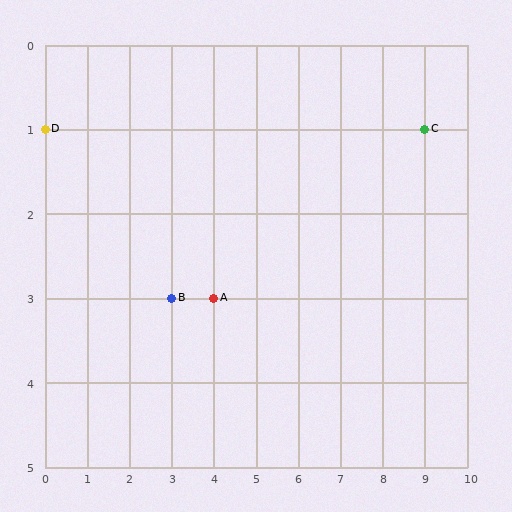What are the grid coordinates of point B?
Point B is at grid coordinates (3, 3).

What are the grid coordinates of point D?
Point D is at grid coordinates (0, 1).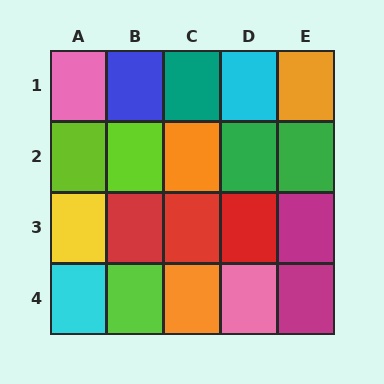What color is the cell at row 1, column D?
Cyan.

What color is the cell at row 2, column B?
Lime.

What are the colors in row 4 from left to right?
Cyan, lime, orange, pink, magenta.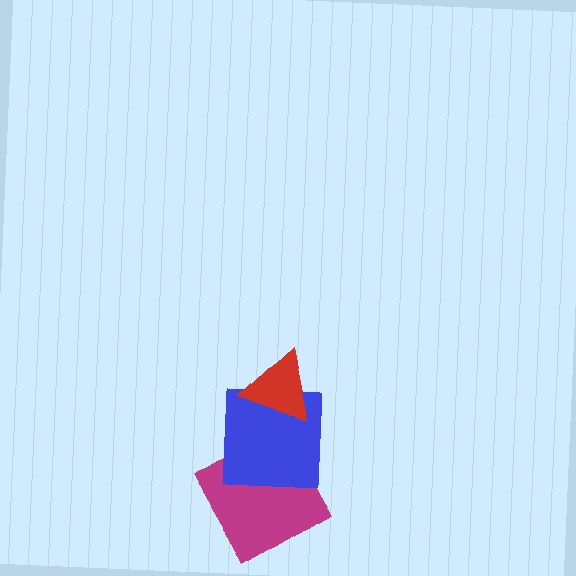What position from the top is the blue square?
The blue square is 2nd from the top.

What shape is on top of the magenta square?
The blue square is on top of the magenta square.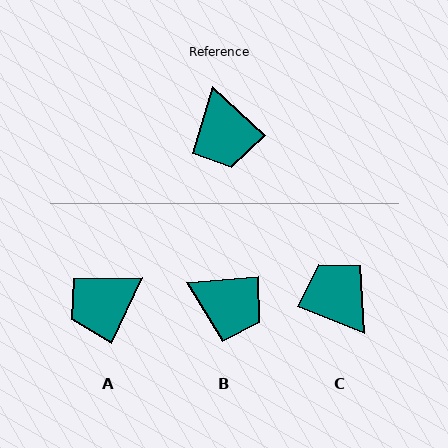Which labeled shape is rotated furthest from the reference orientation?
C, about 160 degrees away.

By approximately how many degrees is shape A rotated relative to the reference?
Approximately 73 degrees clockwise.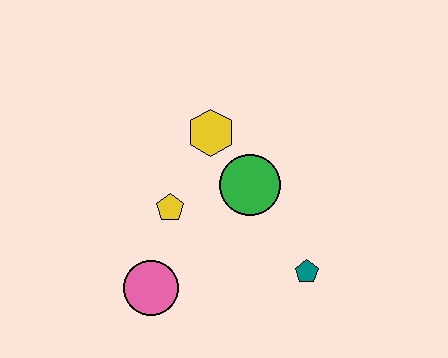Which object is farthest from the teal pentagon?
The yellow hexagon is farthest from the teal pentagon.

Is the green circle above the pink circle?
Yes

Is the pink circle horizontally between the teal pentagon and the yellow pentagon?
No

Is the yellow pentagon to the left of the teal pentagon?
Yes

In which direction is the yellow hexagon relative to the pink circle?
The yellow hexagon is above the pink circle.